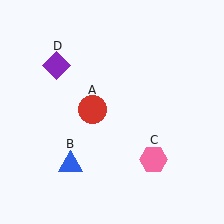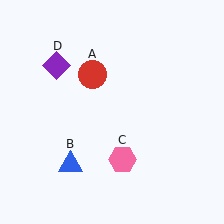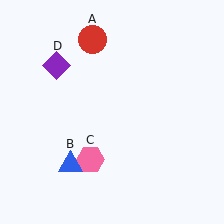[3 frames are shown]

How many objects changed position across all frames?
2 objects changed position: red circle (object A), pink hexagon (object C).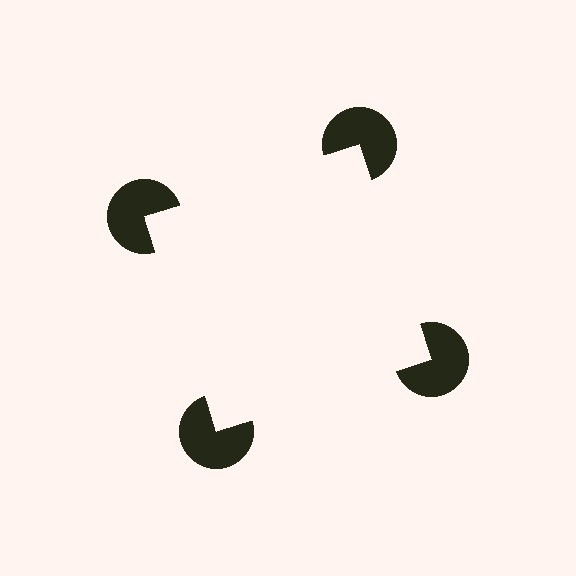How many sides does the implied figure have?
4 sides.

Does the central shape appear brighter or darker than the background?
It typically appears slightly brighter than the background, even though no actual brightness change is drawn.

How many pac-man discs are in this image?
There are 4 — one at each vertex of the illusory square.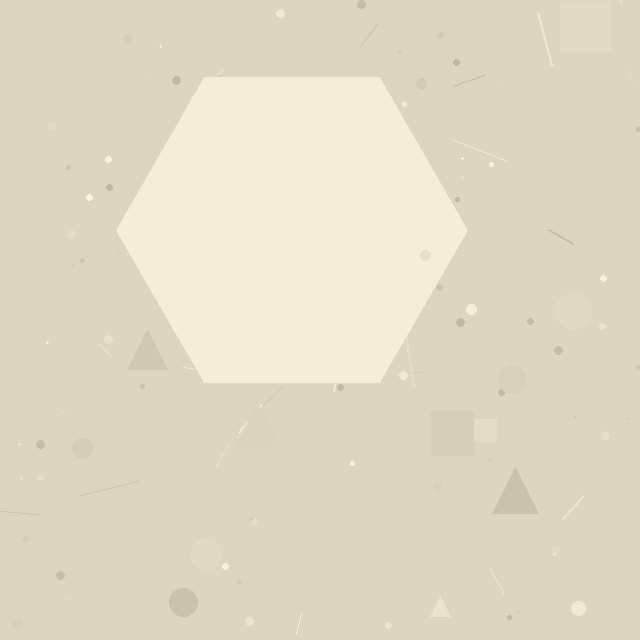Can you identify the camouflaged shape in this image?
The camouflaged shape is a hexagon.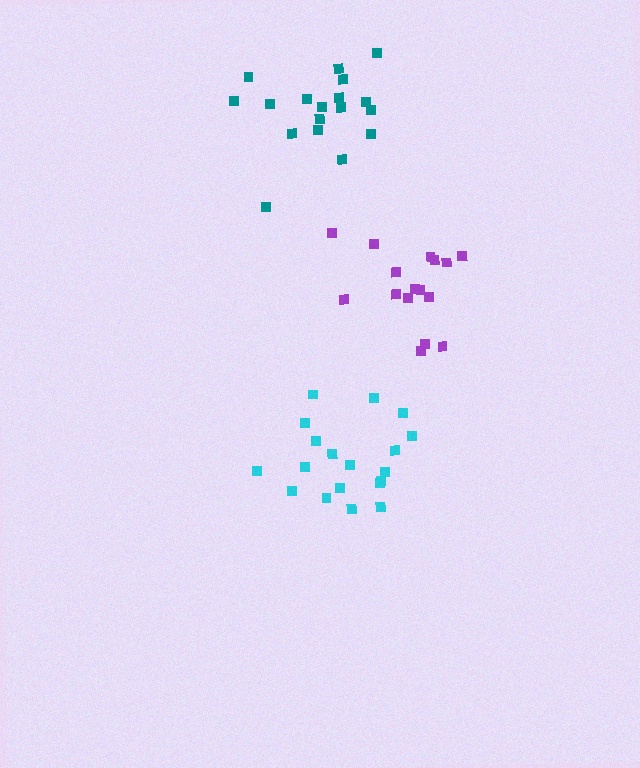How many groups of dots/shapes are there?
There are 3 groups.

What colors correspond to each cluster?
The clusters are colored: cyan, teal, purple.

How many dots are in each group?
Group 1: 19 dots, Group 2: 18 dots, Group 3: 16 dots (53 total).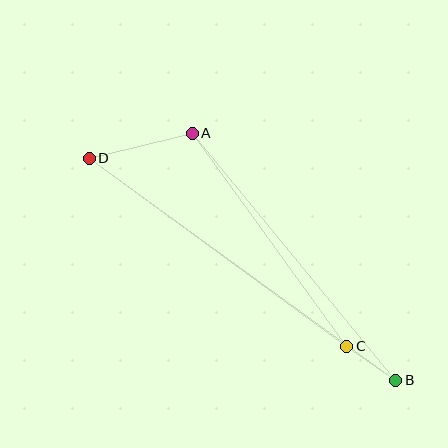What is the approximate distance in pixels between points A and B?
The distance between A and B is approximately 320 pixels.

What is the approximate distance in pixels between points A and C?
The distance between A and C is approximately 263 pixels.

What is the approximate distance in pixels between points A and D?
The distance between A and D is approximately 106 pixels.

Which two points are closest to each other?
Points B and C are closest to each other.